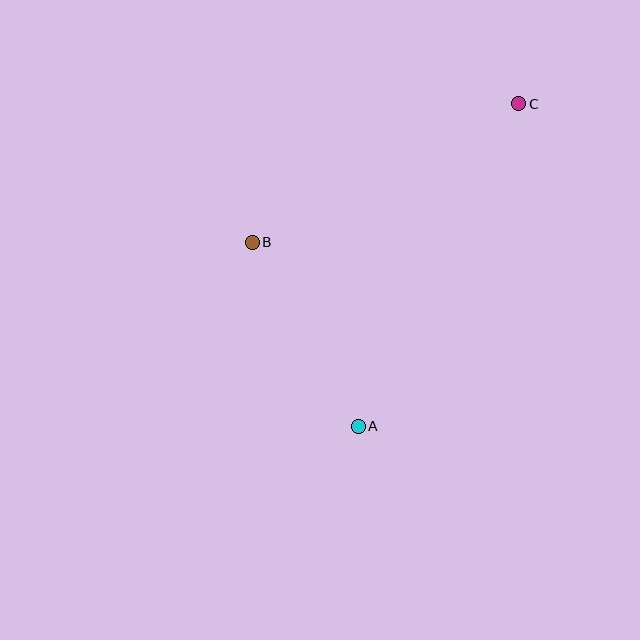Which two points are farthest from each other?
Points A and C are farthest from each other.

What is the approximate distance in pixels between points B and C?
The distance between B and C is approximately 300 pixels.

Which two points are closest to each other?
Points A and B are closest to each other.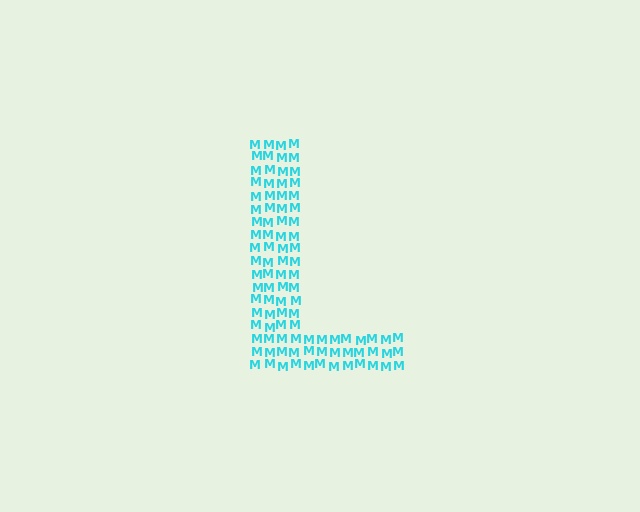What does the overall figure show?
The overall figure shows the letter L.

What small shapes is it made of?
It is made of small letter M's.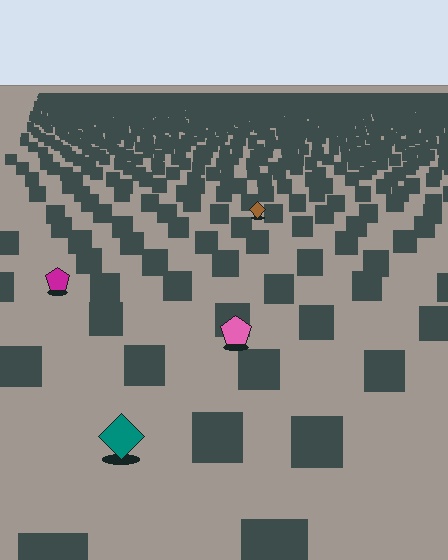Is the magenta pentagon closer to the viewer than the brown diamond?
Yes. The magenta pentagon is closer — you can tell from the texture gradient: the ground texture is coarser near it.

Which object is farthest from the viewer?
The brown diamond is farthest from the viewer. It appears smaller and the ground texture around it is denser.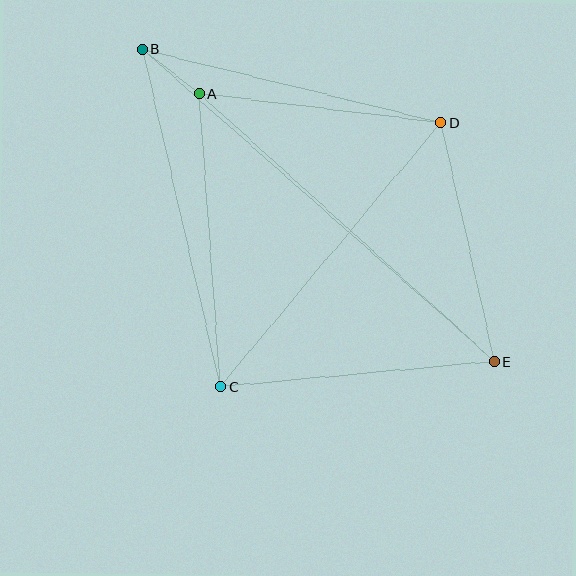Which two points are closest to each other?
Points A and B are closest to each other.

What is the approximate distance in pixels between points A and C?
The distance between A and C is approximately 294 pixels.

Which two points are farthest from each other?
Points B and E are farthest from each other.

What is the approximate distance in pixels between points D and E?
The distance between D and E is approximately 244 pixels.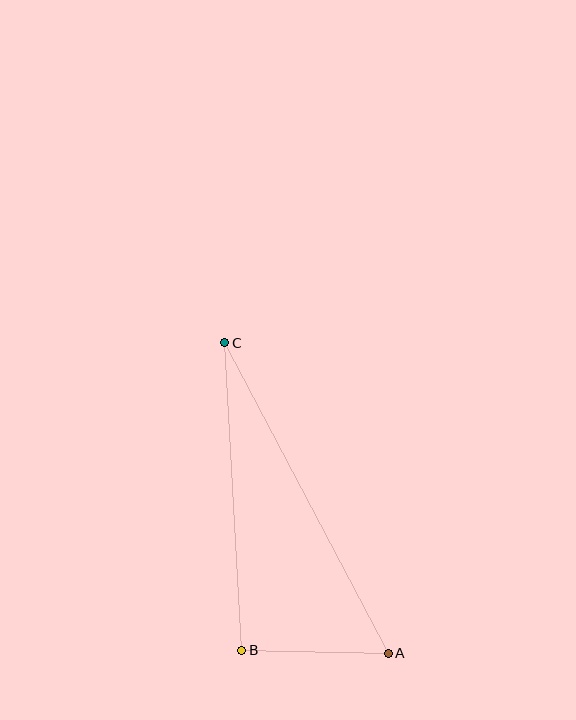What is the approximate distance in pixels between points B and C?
The distance between B and C is approximately 308 pixels.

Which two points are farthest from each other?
Points A and C are farthest from each other.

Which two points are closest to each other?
Points A and B are closest to each other.